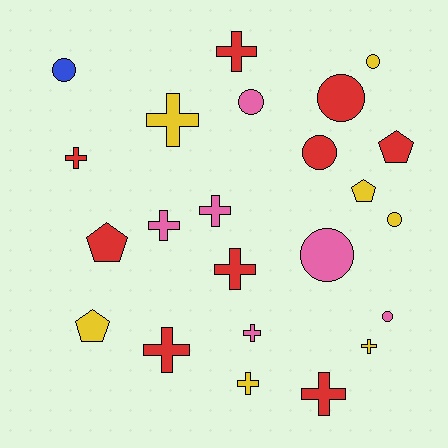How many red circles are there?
There are 2 red circles.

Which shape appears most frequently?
Cross, with 11 objects.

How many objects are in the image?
There are 23 objects.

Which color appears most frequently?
Red, with 9 objects.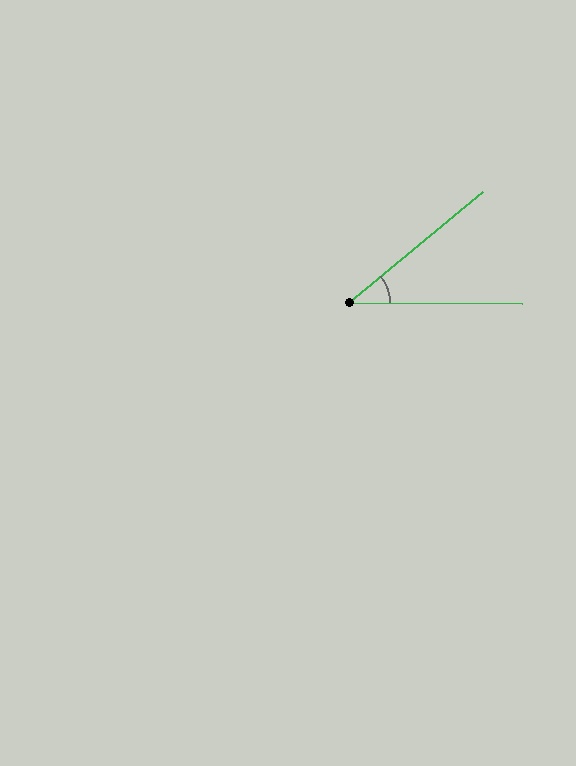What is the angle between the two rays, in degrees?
Approximately 40 degrees.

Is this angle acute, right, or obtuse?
It is acute.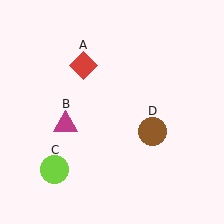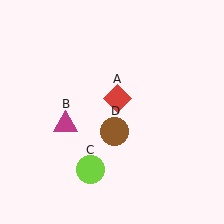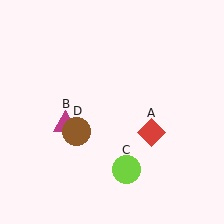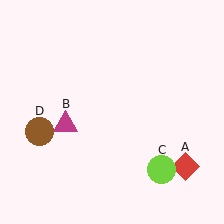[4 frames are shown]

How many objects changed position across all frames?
3 objects changed position: red diamond (object A), lime circle (object C), brown circle (object D).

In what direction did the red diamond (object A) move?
The red diamond (object A) moved down and to the right.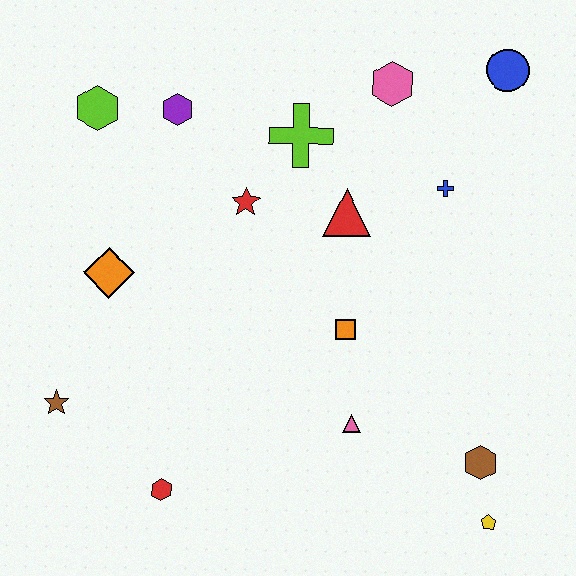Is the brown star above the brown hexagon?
Yes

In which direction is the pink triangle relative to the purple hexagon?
The pink triangle is below the purple hexagon.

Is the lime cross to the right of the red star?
Yes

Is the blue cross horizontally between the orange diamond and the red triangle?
No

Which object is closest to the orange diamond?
The brown star is closest to the orange diamond.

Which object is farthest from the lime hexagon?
The yellow pentagon is farthest from the lime hexagon.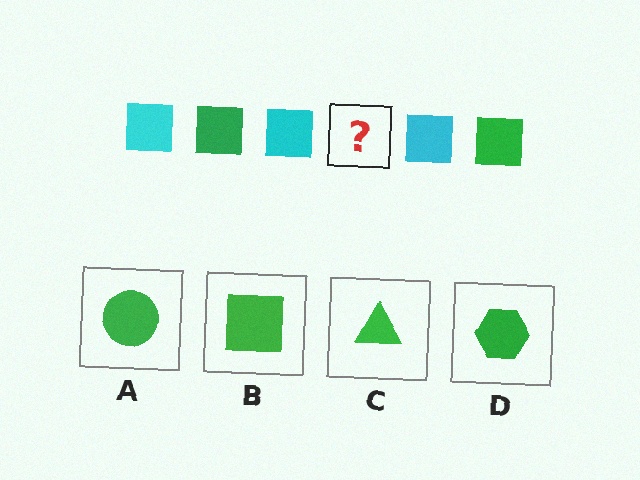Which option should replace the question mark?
Option B.